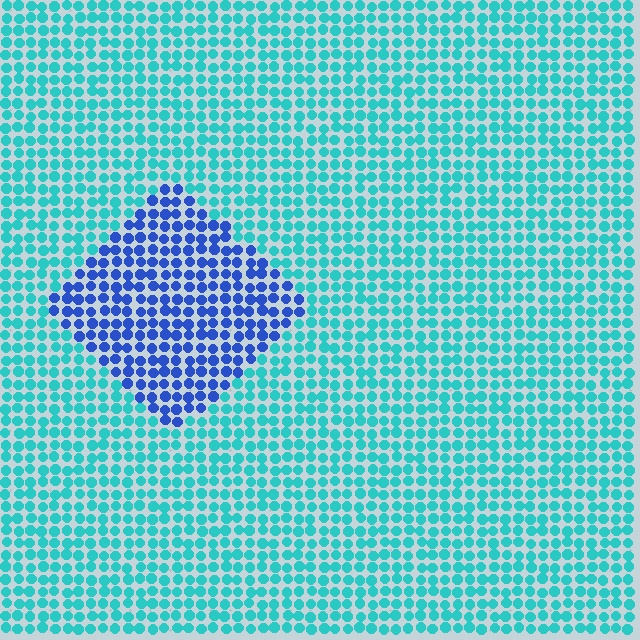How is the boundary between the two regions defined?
The boundary is defined purely by a slight shift in hue (about 48 degrees). Spacing, size, and orientation are identical on both sides.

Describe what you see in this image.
The image is filled with small cyan elements in a uniform arrangement. A diamond-shaped region is visible where the elements are tinted to a slightly different hue, forming a subtle color boundary.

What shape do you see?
I see a diamond.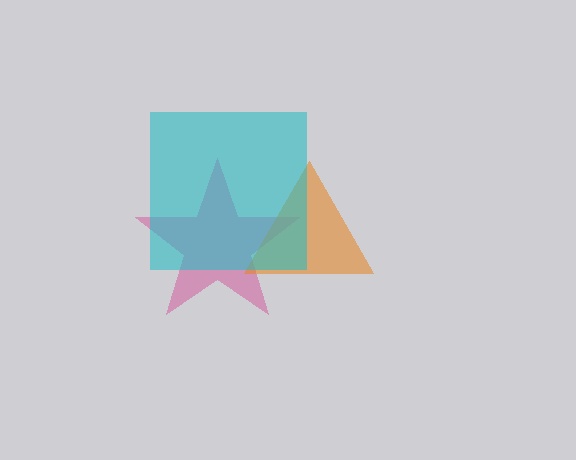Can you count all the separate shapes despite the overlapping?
Yes, there are 3 separate shapes.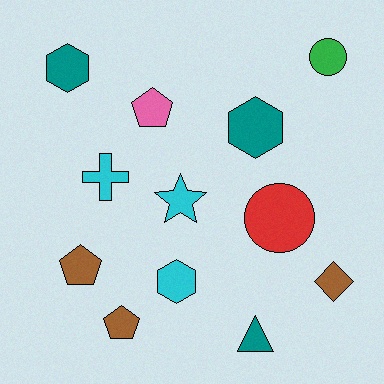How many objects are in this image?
There are 12 objects.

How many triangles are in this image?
There is 1 triangle.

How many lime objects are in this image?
There are no lime objects.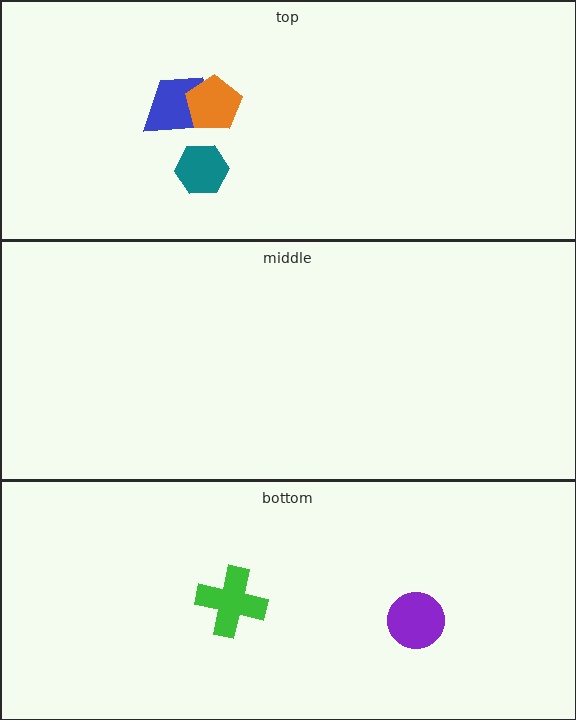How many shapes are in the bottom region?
2.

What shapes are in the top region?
The blue trapezoid, the orange pentagon, the teal hexagon.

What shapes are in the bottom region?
The purple circle, the green cross.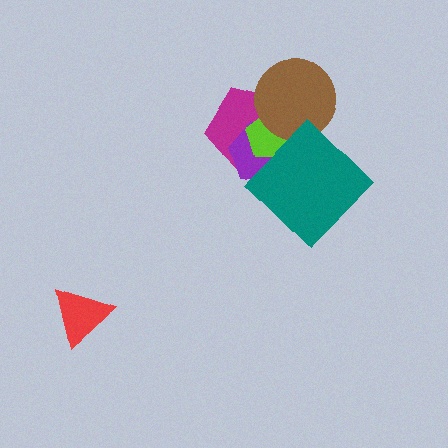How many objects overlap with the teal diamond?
3 objects overlap with the teal diamond.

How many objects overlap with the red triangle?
0 objects overlap with the red triangle.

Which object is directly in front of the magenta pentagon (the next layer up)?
The purple hexagon is directly in front of the magenta pentagon.